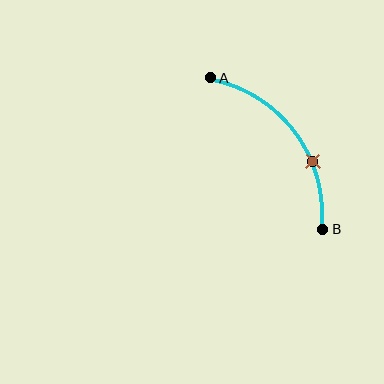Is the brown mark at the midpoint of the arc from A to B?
No. The brown mark lies on the arc but is closer to endpoint B. The arc midpoint would be at the point on the curve equidistant along the arc from both A and B.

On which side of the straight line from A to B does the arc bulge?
The arc bulges above and to the right of the straight line connecting A and B.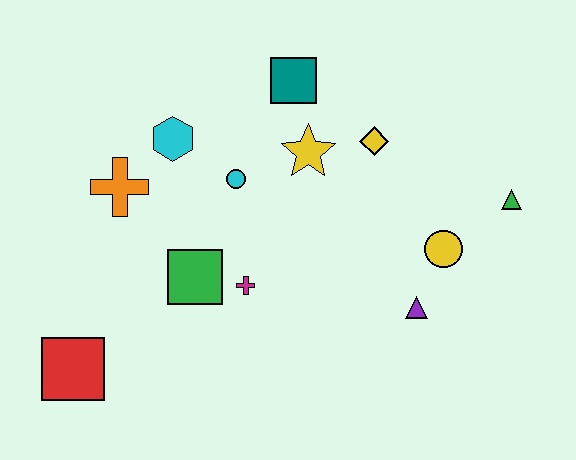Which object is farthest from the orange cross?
The green triangle is farthest from the orange cross.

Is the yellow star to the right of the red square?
Yes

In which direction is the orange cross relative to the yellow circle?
The orange cross is to the left of the yellow circle.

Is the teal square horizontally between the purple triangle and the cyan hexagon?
Yes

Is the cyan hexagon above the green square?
Yes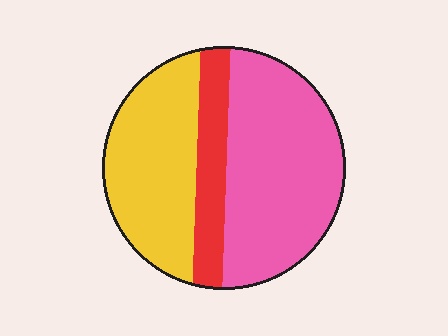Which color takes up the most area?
Pink, at roughly 50%.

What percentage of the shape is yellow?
Yellow takes up about three eighths (3/8) of the shape.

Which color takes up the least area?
Red, at roughly 15%.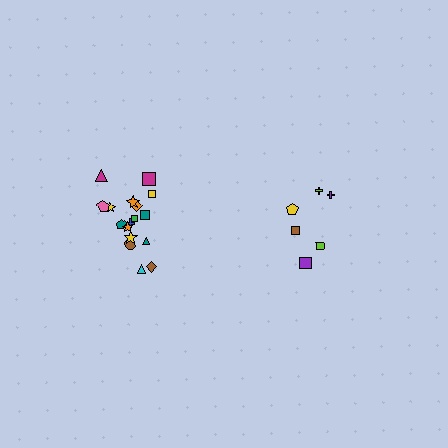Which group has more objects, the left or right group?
The left group.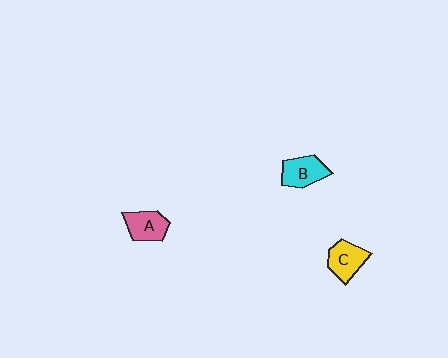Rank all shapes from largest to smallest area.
From largest to smallest: B (cyan), C (yellow), A (pink).